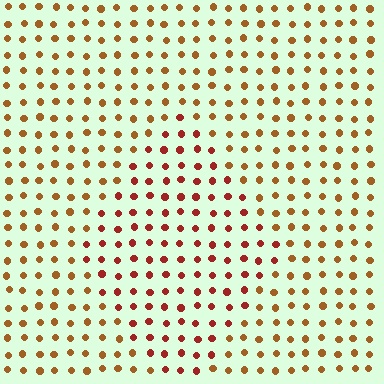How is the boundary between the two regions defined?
The boundary is defined purely by a slight shift in hue (about 29 degrees). Spacing, size, and orientation are identical on both sides.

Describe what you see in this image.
The image is filled with small brown elements in a uniform arrangement. A diamond-shaped region is visible where the elements are tinted to a slightly different hue, forming a subtle color boundary.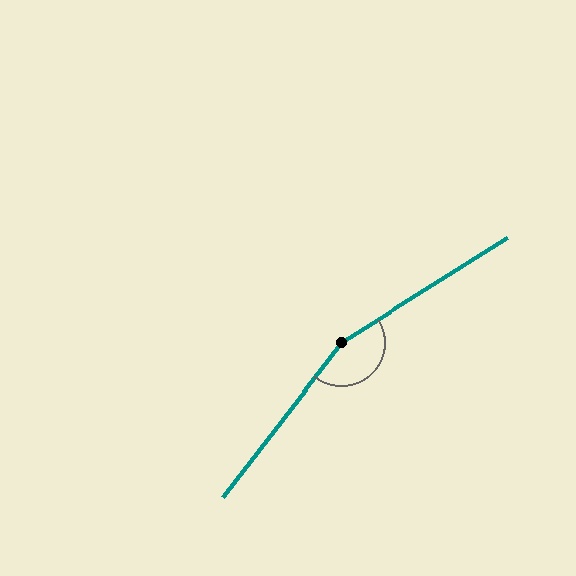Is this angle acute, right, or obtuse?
It is obtuse.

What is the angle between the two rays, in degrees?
Approximately 160 degrees.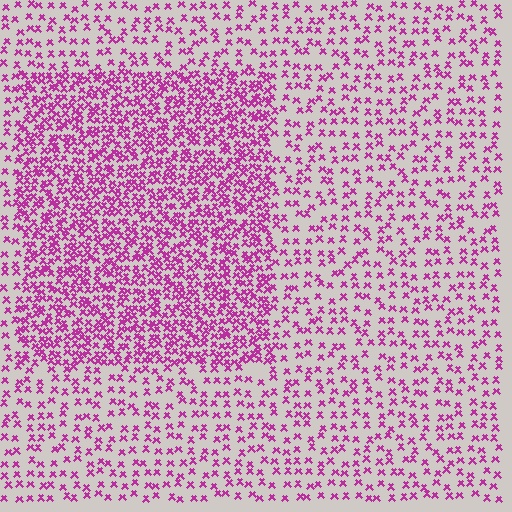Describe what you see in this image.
The image contains small magenta elements arranged at two different densities. A rectangle-shaped region is visible where the elements are more densely packed than the surrounding area.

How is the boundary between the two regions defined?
The boundary is defined by a change in element density (approximately 2.3x ratio). All elements are the same color, size, and shape.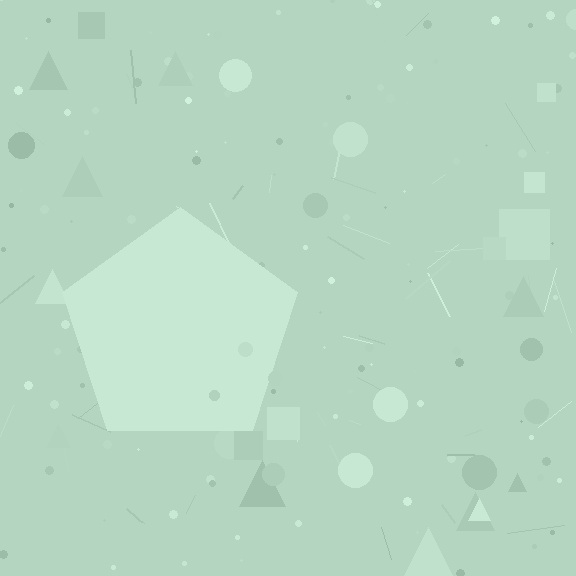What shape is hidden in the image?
A pentagon is hidden in the image.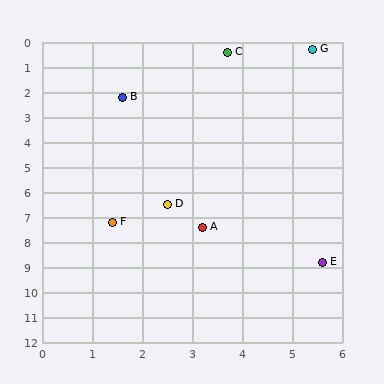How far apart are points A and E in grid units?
Points A and E are about 2.8 grid units apart.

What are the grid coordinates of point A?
Point A is at approximately (3.2, 7.4).